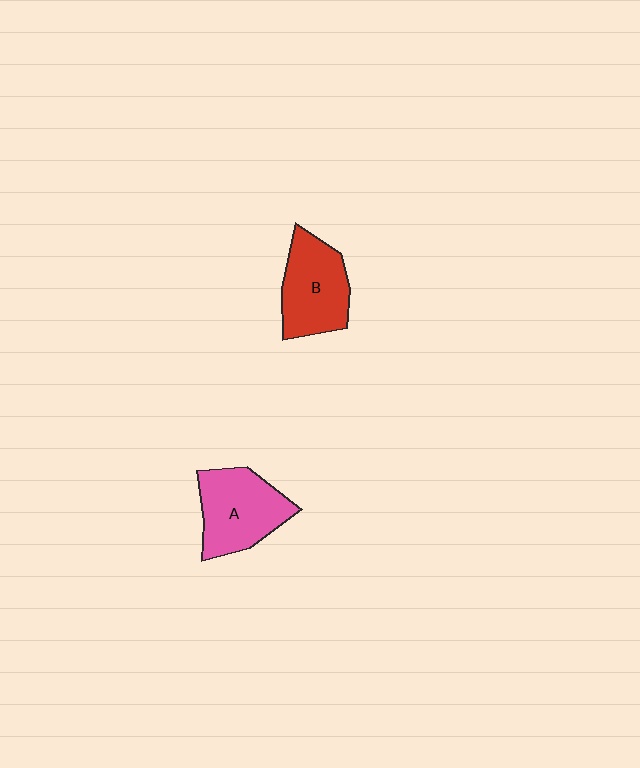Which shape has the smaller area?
Shape B (red).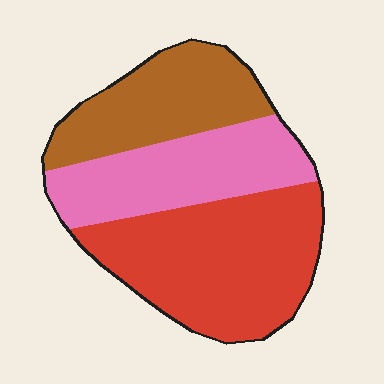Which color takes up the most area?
Red, at roughly 45%.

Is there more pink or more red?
Red.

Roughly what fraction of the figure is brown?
Brown covers around 25% of the figure.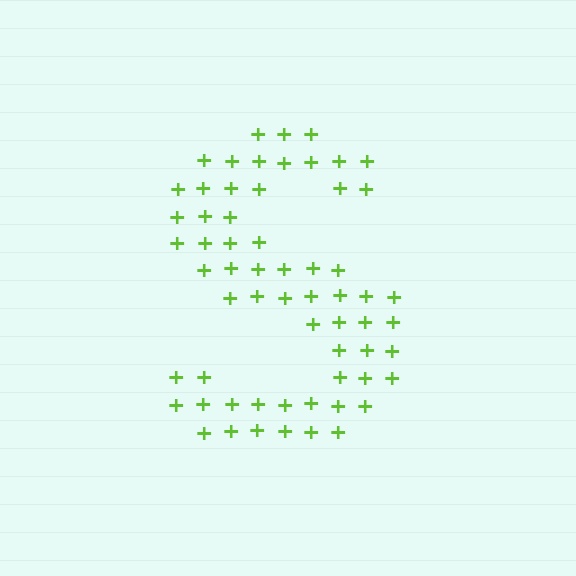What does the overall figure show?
The overall figure shows the letter S.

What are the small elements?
The small elements are plus signs.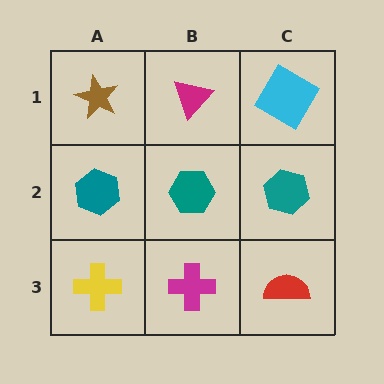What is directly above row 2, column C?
A cyan diamond.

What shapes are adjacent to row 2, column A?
A brown star (row 1, column A), a yellow cross (row 3, column A), a teal hexagon (row 2, column B).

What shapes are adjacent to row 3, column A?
A teal hexagon (row 2, column A), a magenta cross (row 3, column B).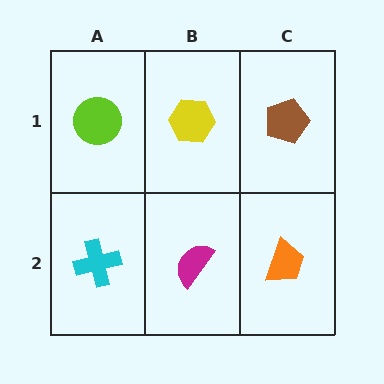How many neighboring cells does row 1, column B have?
3.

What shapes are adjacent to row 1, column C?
An orange trapezoid (row 2, column C), a yellow hexagon (row 1, column B).